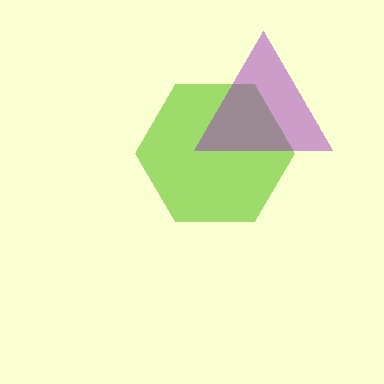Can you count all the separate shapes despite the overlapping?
Yes, there are 2 separate shapes.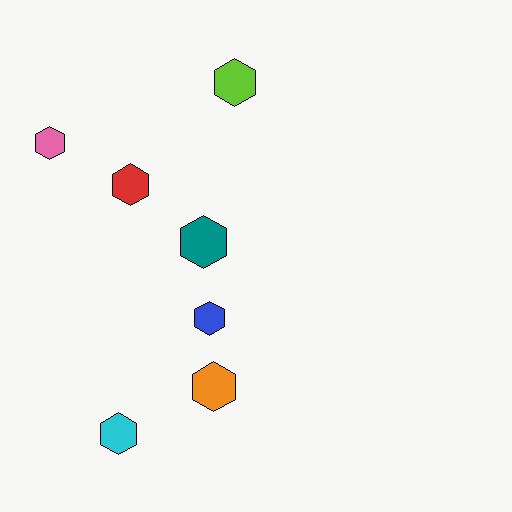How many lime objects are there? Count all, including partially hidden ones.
There is 1 lime object.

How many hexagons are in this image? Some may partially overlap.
There are 7 hexagons.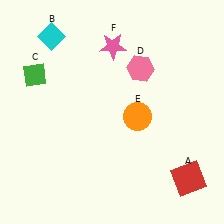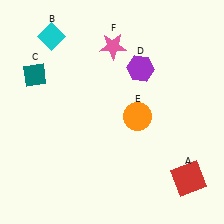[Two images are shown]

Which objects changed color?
C changed from green to teal. D changed from pink to purple.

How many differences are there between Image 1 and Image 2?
There are 2 differences between the two images.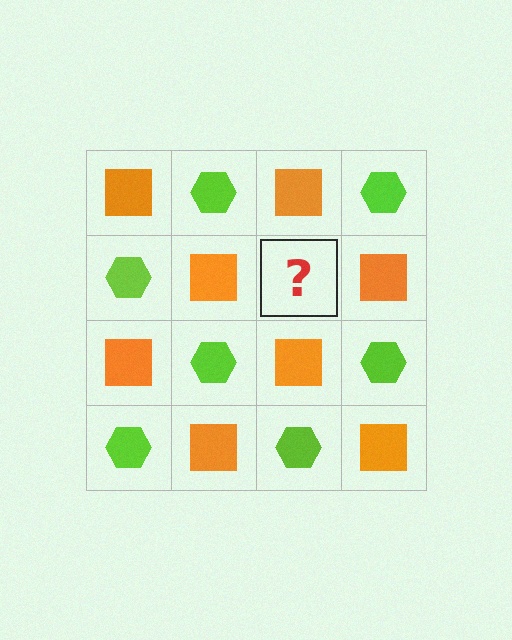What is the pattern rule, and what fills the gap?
The rule is that it alternates orange square and lime hexagon in a checkerboard pattern. The gap should be filled with a lime hexagon.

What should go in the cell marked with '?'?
The missing cell should contain a lime hexagon.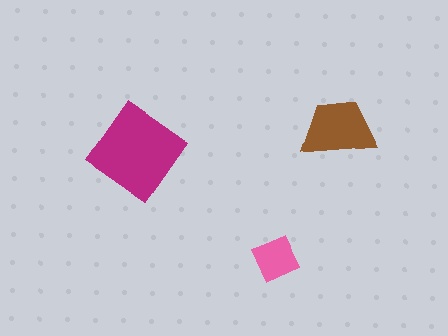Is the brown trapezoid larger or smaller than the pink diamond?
Larger.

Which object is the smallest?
The pink diamond.